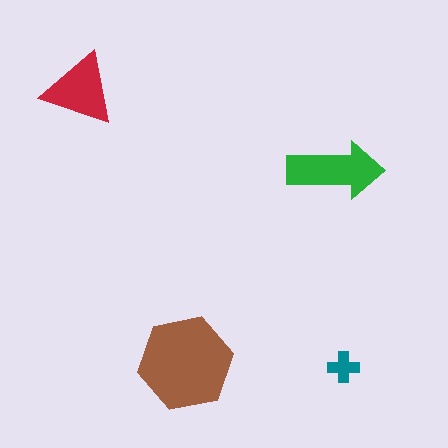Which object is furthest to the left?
The red triangle is leftmost.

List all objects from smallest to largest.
The teal cross, the red triangle, the green arrow, the brown hexagon.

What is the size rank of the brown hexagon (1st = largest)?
1st.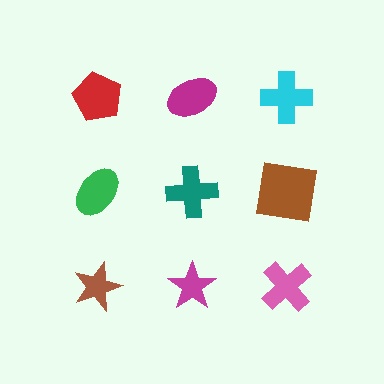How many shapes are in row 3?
3 shapes.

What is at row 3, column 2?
A magenta star.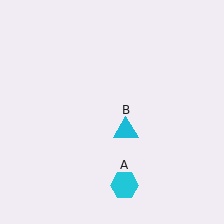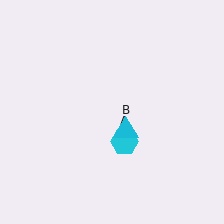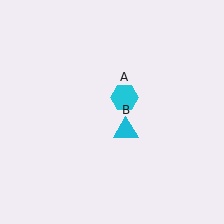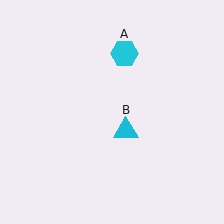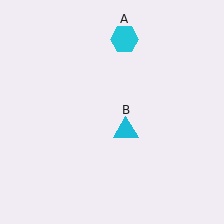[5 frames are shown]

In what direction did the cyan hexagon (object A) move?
The cyan hexagon (object A) moved up.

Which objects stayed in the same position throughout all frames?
Cyan triangle (object B) remained stationary.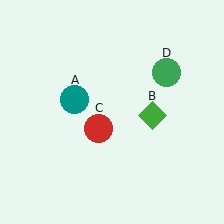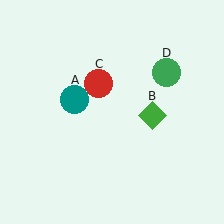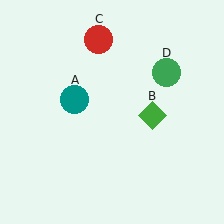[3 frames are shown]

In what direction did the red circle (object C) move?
The red circle (object C) moved up.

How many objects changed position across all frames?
1 object changed position: red circle (object C).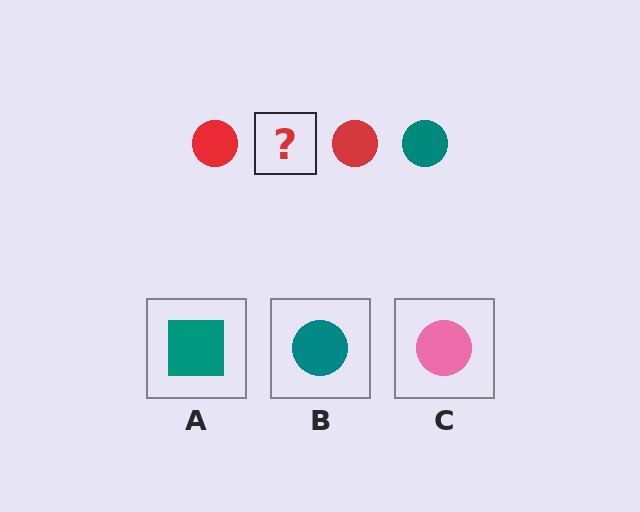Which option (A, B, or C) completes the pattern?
B.